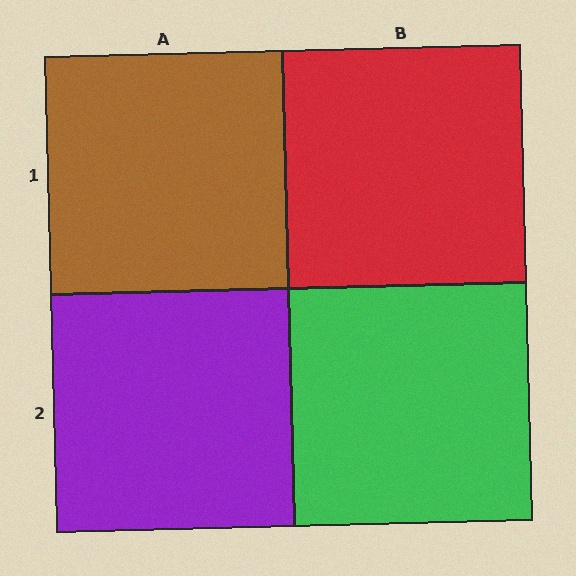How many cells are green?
1 cell is green.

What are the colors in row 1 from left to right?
Brown, red.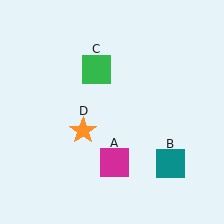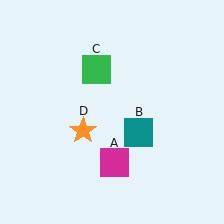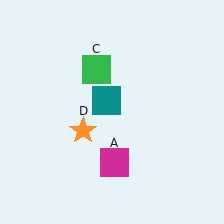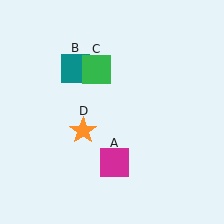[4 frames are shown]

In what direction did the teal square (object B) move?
The teal square (object B) moved up and to the left.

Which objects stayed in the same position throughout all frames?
Magenta square (object A) and green square (object C) and orange star (object D) remained stationary.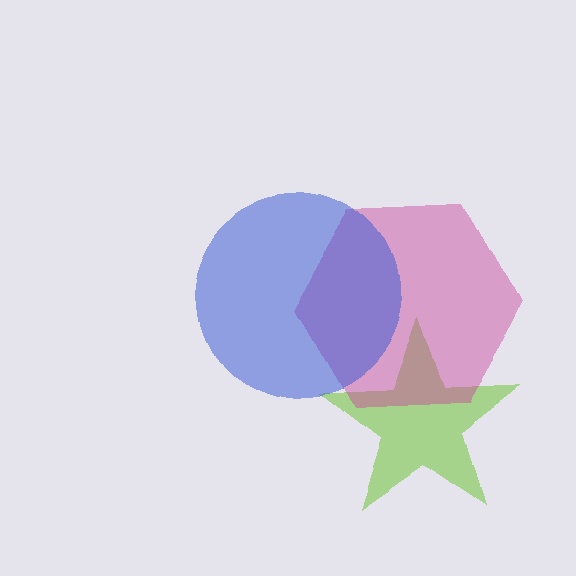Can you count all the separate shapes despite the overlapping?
Yes, there are 3 separate shapes.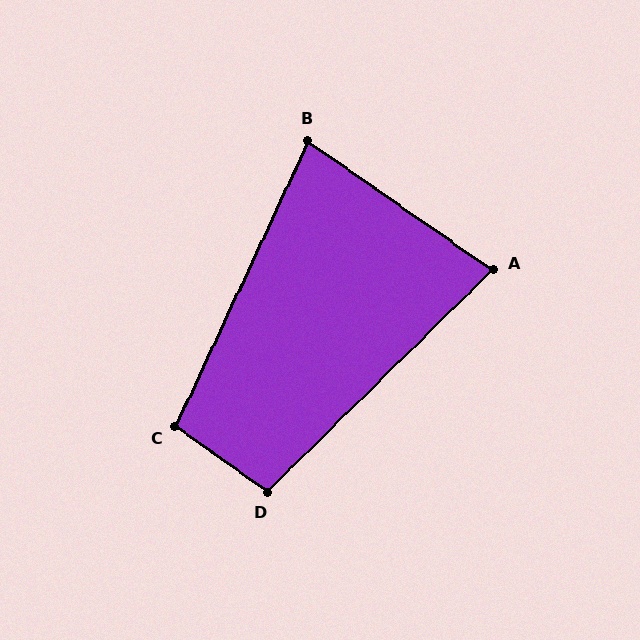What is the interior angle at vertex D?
Approximately 100 degrees (obtuse).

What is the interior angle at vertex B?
Approximately 80 degrees (acute).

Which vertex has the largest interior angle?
C, at approximately 100 degrees.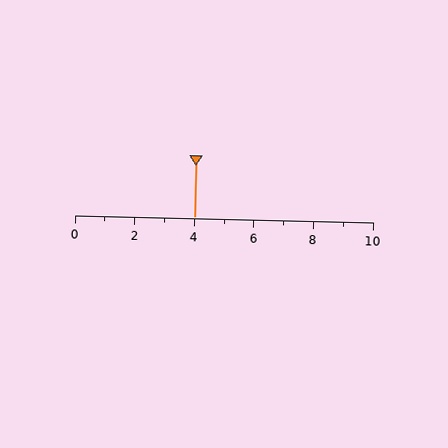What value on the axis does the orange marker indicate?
The marker indicates approximately 4.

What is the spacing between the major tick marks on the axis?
The major ticks are spaced 2 apart.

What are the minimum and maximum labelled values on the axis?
The axis runs from 0 to 10.